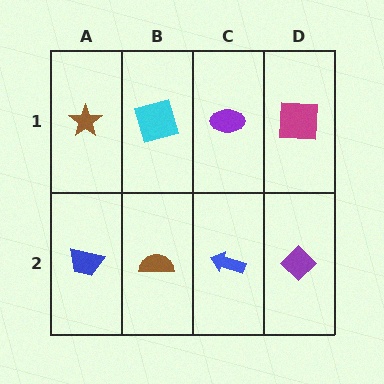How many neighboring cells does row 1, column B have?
3.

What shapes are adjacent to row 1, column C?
A blue arrow (row 2, column C), a cyan square (row 1, column B), a magenta square (row 1, column D).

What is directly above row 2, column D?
A magenta square.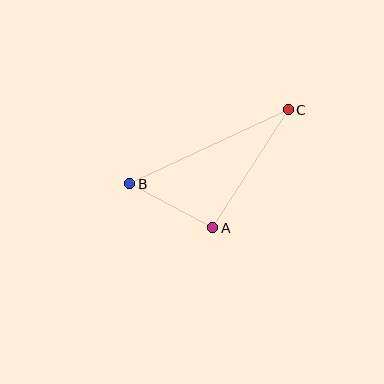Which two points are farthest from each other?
Points B and C are farthest from each other.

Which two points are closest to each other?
Points A and B are closest to each other.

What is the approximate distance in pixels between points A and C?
The distance between A and C is approximately 140 pixels.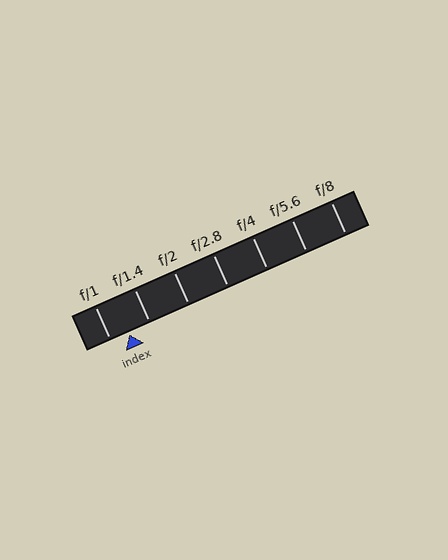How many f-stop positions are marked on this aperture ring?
There are 7 f-stop positions marked.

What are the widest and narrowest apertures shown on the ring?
The widest aperture shown is f/1 and the narrowest is f/8.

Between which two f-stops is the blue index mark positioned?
The index mark is between f/1 and f/1.4.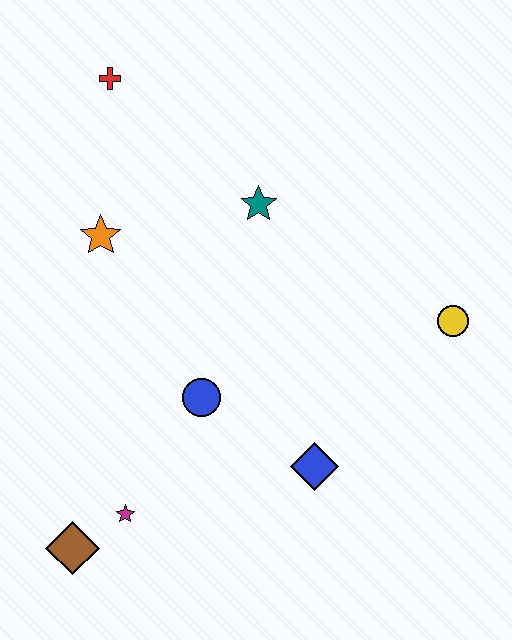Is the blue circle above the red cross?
No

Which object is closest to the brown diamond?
The magenta star is closest to the brown diamond.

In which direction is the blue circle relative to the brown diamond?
The blue circle is above the brown diamond.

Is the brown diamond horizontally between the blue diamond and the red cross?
No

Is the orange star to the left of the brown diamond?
No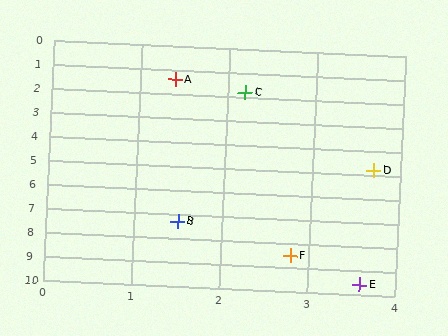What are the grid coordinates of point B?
Point B is at approximately (1.5, 7.3).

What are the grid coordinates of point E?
Point E is at approximately (3.6, 9.6).